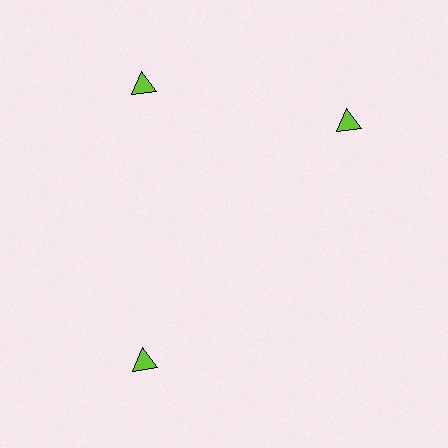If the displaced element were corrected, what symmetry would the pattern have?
It would have 3-fold rotational symmetry — the pattern would map onto itself every 120 degrees.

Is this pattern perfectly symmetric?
No. The 3 lime triangles are arranged in a ring, but one element near the 3 o'clock position is rotated out of alignment along the ring, breaking the 3-fold rotational symmetry.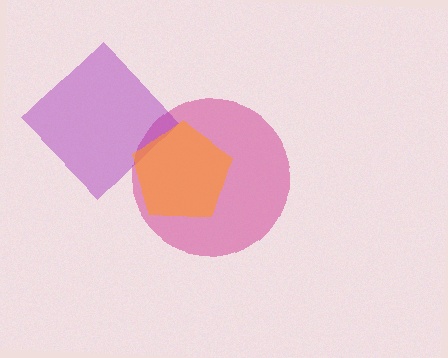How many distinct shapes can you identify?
There are 3 distinct shapes: a magenta circle, a purple diamond, an orange pentagon.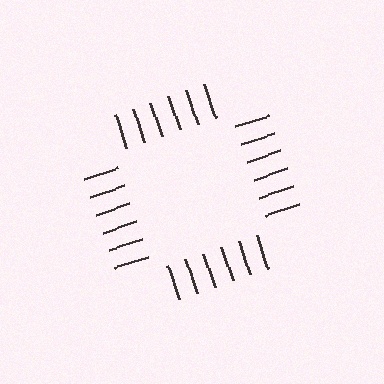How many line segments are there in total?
24 — 6 along each of the 4 edges.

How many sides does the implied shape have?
4 sides — the line-ends trace a square.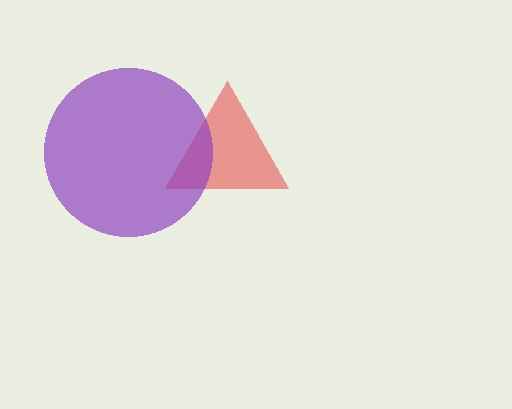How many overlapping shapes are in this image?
There are 2 overlapping shapes in the image.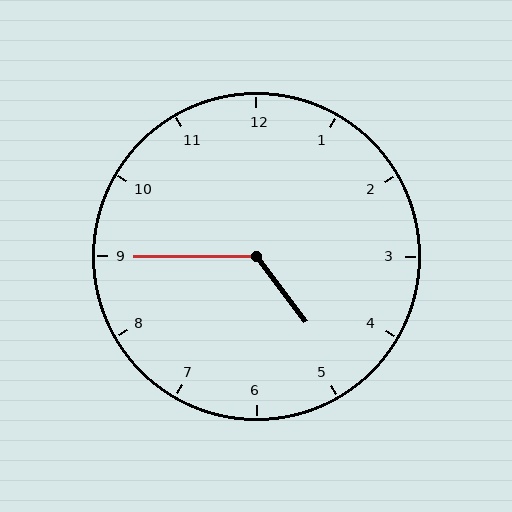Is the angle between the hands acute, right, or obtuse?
It is obtuse.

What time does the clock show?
4:45.